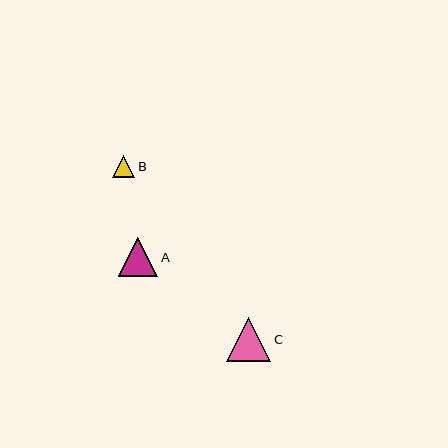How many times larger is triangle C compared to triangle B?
Triangle C is approximately 2.0 times the size of triangle B.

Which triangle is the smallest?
Triangle B is the smallest with a size of approximately 22 pixels.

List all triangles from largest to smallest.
From largest to smallest: C, A, B.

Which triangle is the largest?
Triangle C is the largest with a size of approximately 44 pixels.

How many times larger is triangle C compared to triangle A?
Triangle C is approximately 1.1 times the size of triangle A.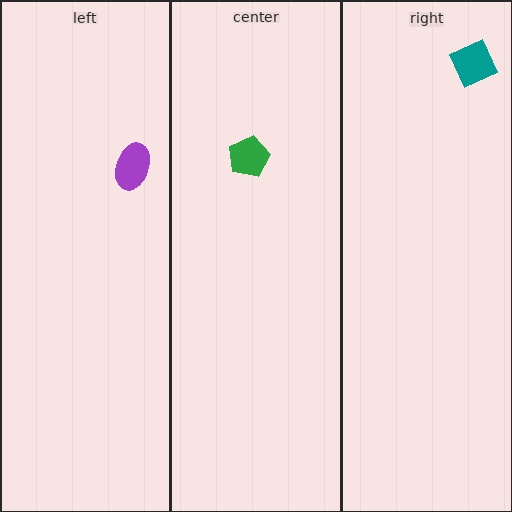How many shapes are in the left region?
1.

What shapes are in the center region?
The green pentagon.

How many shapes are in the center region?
1.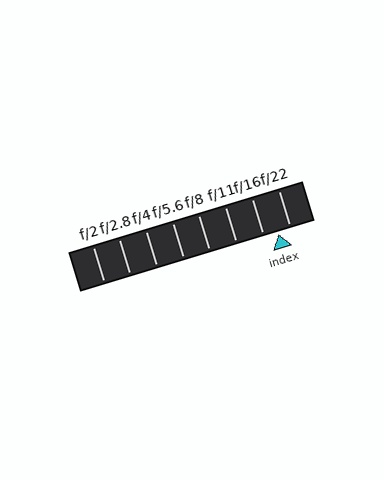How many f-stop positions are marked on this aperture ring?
There are 8 f-stop positions marked.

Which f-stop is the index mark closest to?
The index mark is closest to f/22.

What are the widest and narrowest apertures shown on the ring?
The widest aperture shown is f/2 and the narrowest is f/22.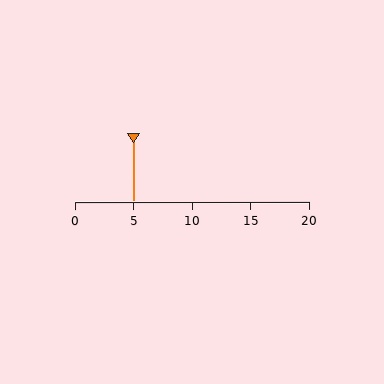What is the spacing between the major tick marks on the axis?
The major ticks are spaced 5 apart.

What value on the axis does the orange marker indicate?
The marker indicates approximately 5.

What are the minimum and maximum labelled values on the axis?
The axis runs from 0 to 20.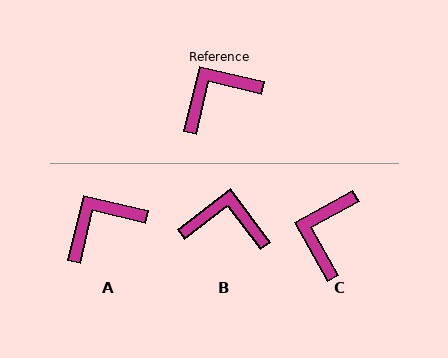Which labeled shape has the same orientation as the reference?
A.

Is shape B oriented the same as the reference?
No, it is off by about 40 degrees.